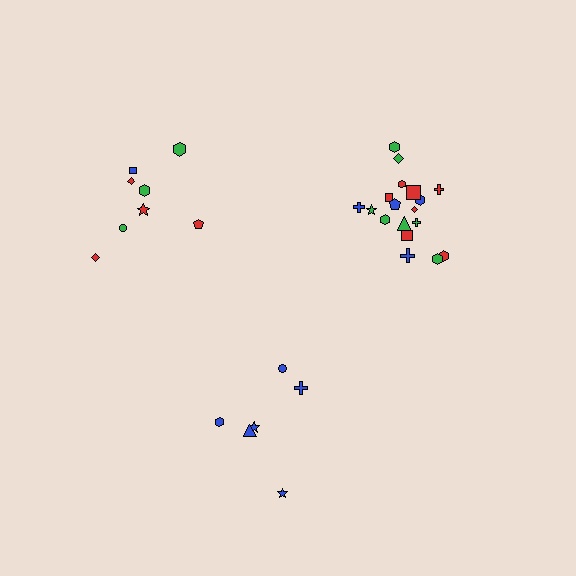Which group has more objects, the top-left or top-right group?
The top-right group.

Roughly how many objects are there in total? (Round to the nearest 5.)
Roughly 30 objects in total.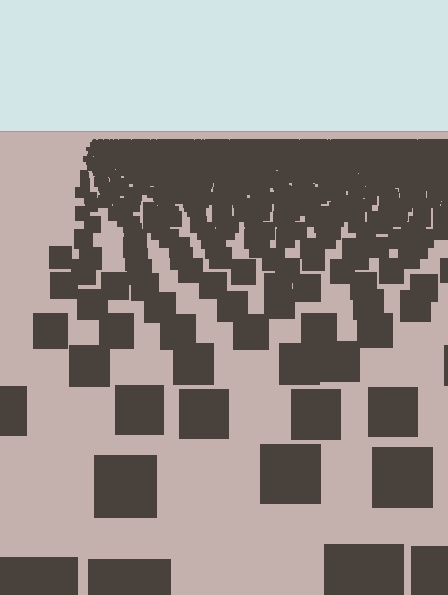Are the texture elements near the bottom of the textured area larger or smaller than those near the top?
Larger. Near the bottom, elements are closer to the viewer and appear at a bigger on-screen size.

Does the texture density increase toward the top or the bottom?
Density increases toward the top.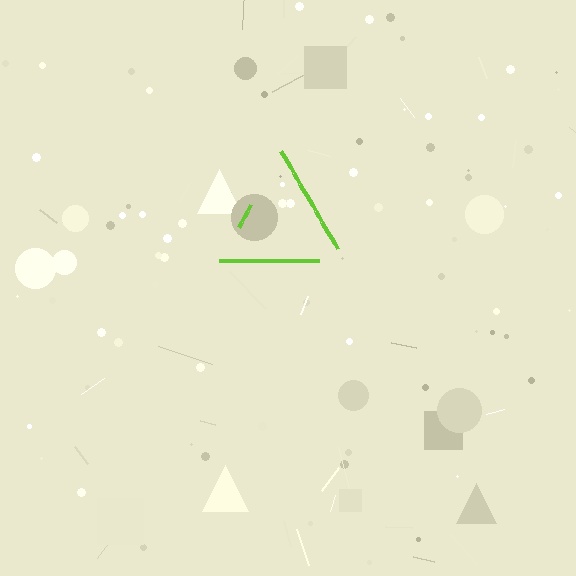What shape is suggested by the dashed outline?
The dashed outline suggests a triangle.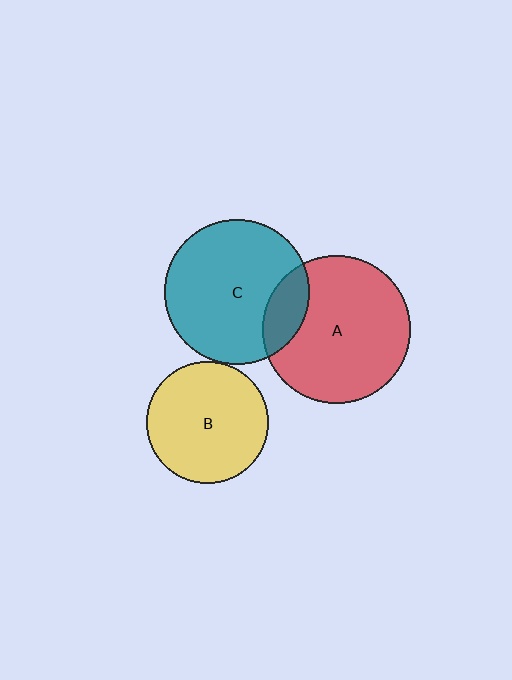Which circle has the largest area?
Circle A (red).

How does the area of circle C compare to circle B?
Approximately 1.4 times.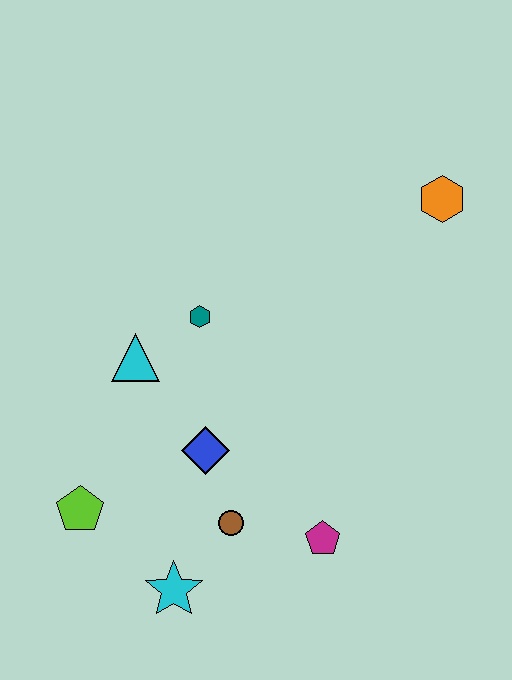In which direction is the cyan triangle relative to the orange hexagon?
The cyan triangle is to the left of the orange hexagon.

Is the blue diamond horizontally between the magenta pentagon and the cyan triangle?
Yes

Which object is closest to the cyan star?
The brown circle is closest to the cyan star.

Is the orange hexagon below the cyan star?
No